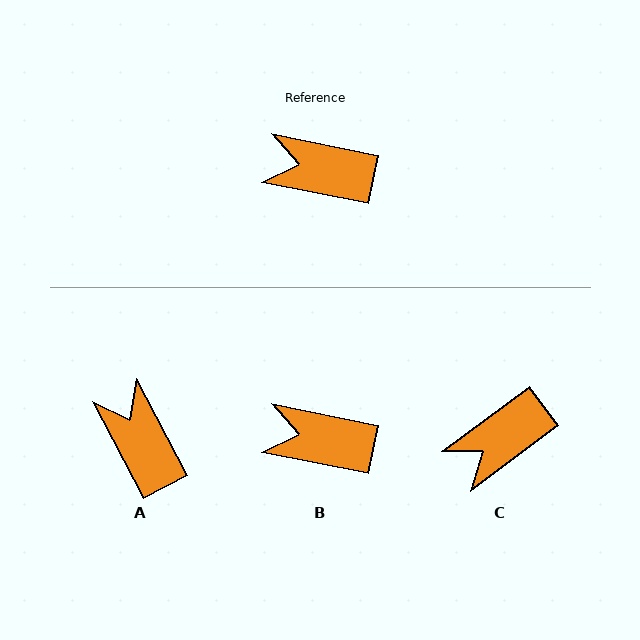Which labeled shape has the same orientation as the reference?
B.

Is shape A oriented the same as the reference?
No, it is off by about 51 degrees.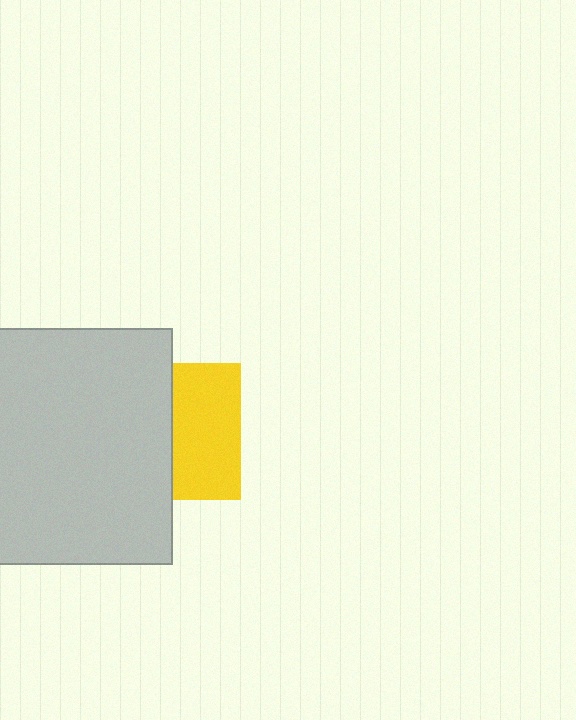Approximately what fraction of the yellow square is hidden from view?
Roughly 51% of the yellow square is hidden behind the light gray rectangle.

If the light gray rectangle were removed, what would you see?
You would see the complete yellow square.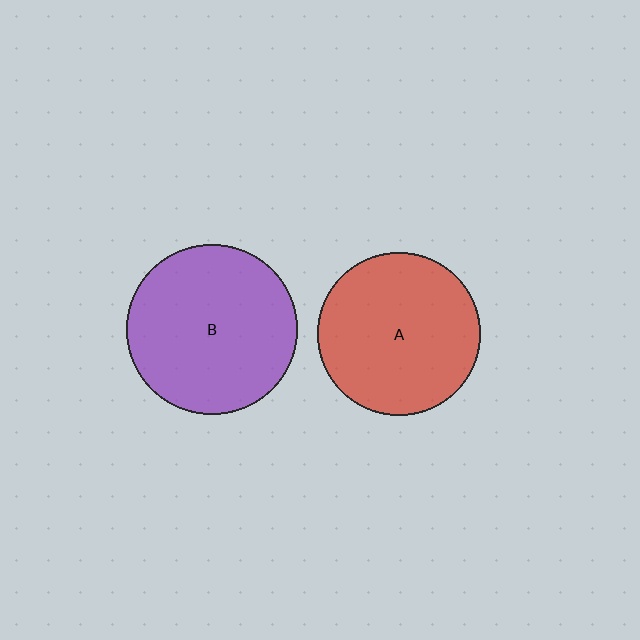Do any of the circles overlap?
No, none of the circles overlap.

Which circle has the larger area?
Circle B (purple).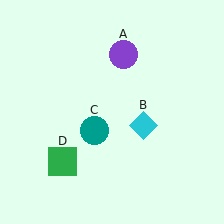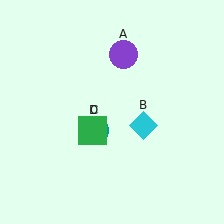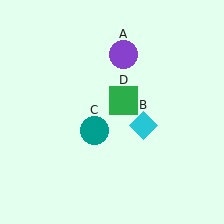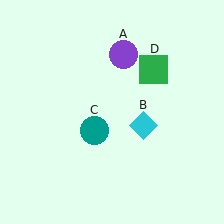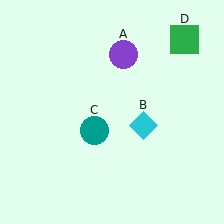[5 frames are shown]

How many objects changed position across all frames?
1 object changed position: green square (object D).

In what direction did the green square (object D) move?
The green square (object D) moved up and to the right.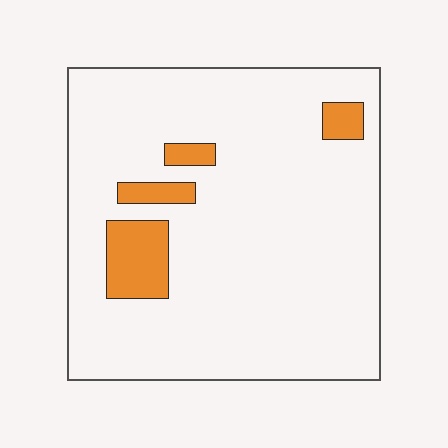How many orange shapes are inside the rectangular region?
4.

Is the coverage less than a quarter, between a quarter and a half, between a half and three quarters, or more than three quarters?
Less than a quarter.